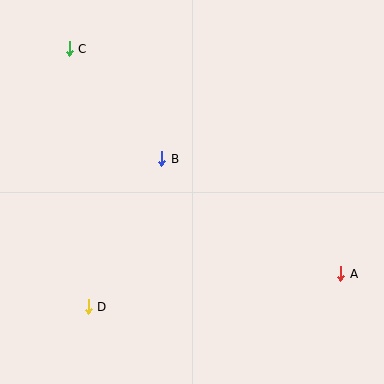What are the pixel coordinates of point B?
Point B is at (162, 159).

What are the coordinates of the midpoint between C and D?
The midpoint between C and D is at (79, 178).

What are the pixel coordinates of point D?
Point D is at (88, 307).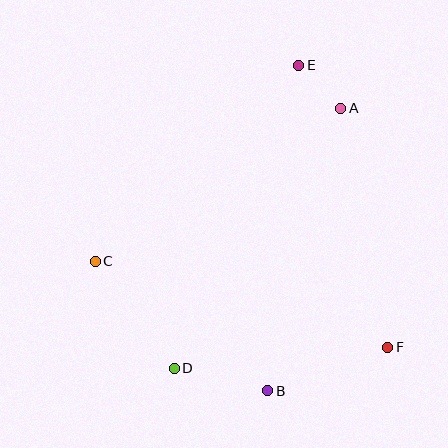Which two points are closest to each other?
Points A and E are closest to each other.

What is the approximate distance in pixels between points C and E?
The distance between C and E is approximately 283 pixels.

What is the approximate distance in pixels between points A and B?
The distance between A and B is approximately 292 pixels.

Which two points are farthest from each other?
Points D and E are farthest from each other.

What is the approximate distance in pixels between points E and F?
The distance between E and F is approximately 296 pixels.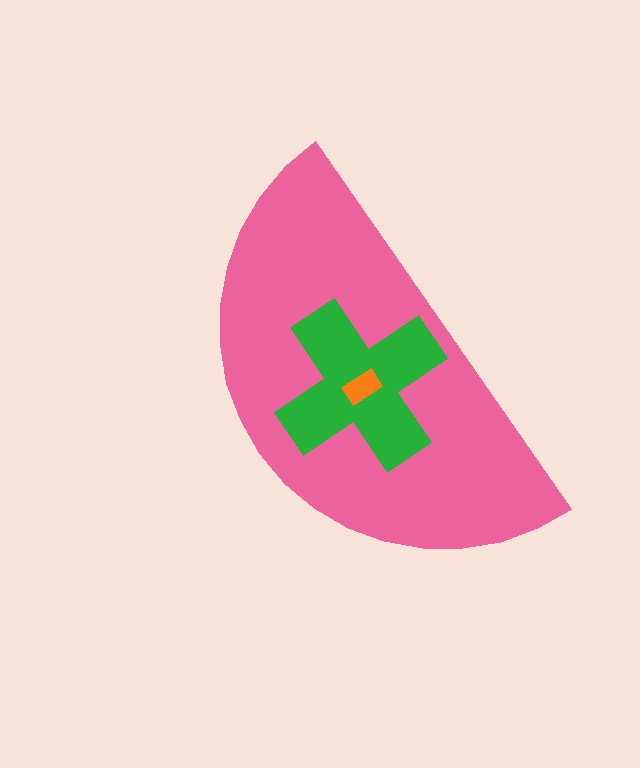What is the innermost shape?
The orange rectangle.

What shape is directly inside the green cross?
The orange rectangle.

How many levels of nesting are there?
3.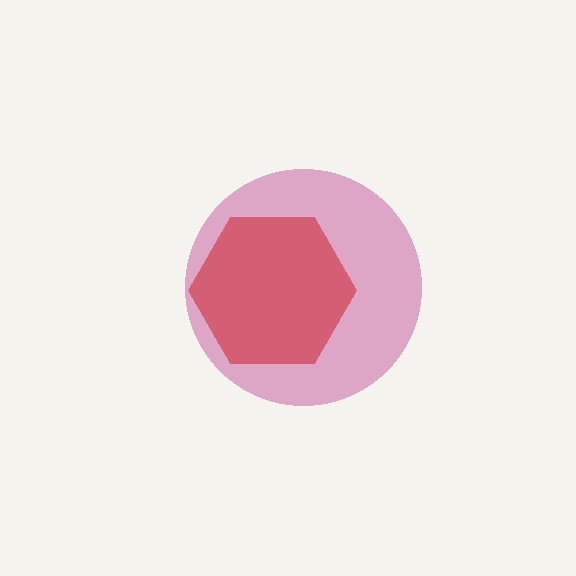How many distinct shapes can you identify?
There are 2 distinct shapes: a magenta circle, a red hexagon.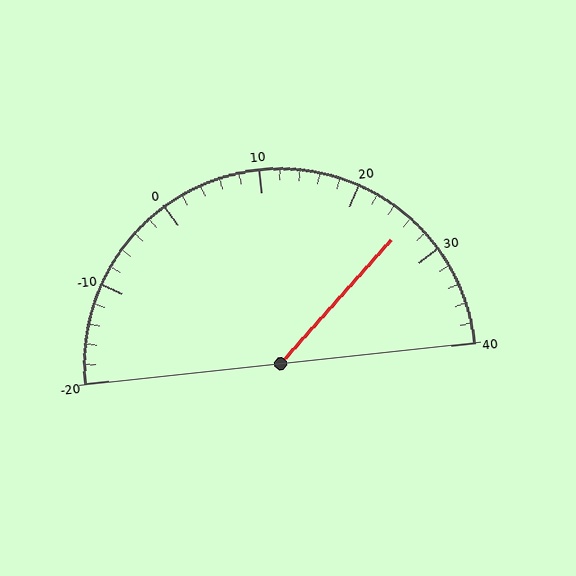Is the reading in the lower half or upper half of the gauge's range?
The reading is in the upper half of the range (-20 to 40).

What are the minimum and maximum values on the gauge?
The gauge ranges from -20 to 40.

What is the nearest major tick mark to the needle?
The nearest major tick mark is 30.